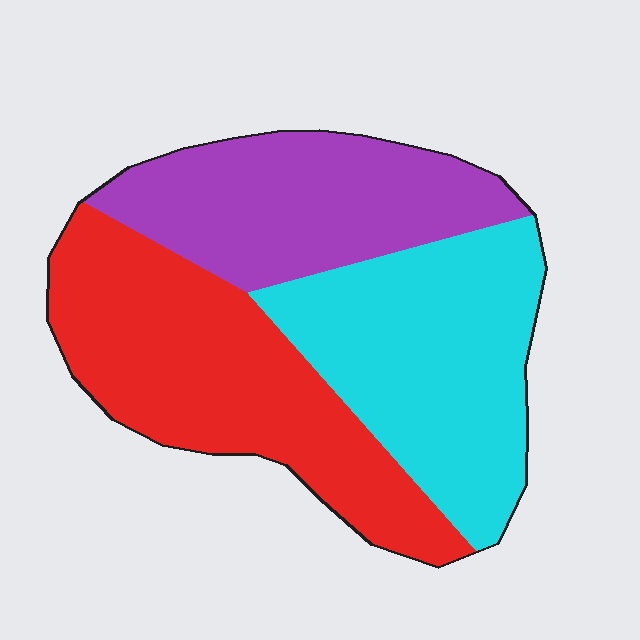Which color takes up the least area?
Purple, at roughly 30%.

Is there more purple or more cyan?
Cyan.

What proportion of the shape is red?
Red takes up between a third and a half of the shape.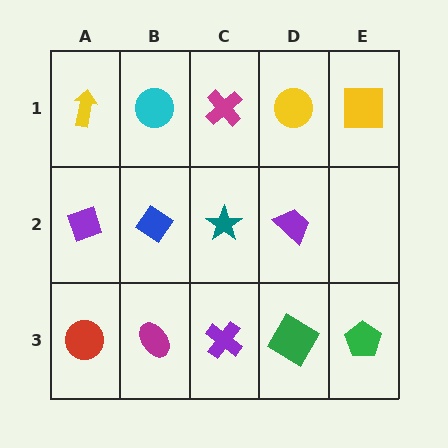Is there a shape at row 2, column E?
No, that cell is empty.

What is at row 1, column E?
A yellow square.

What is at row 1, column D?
A yellow circle.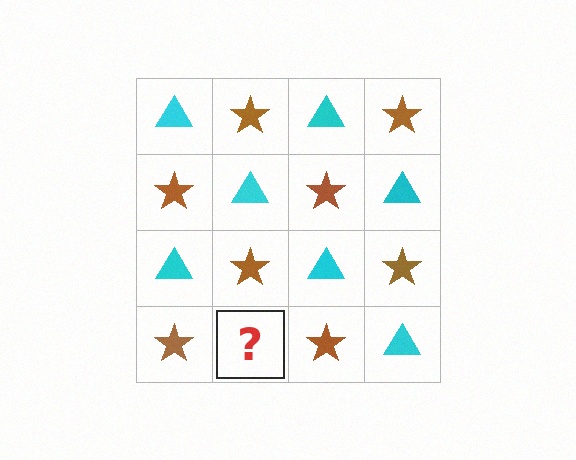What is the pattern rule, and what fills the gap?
The rule is that it alternates cyan triangle and brown star in a checkerboard pattern. The gap should be filled with a cyan triangle.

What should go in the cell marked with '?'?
The missing cell should contain a cyan triangle.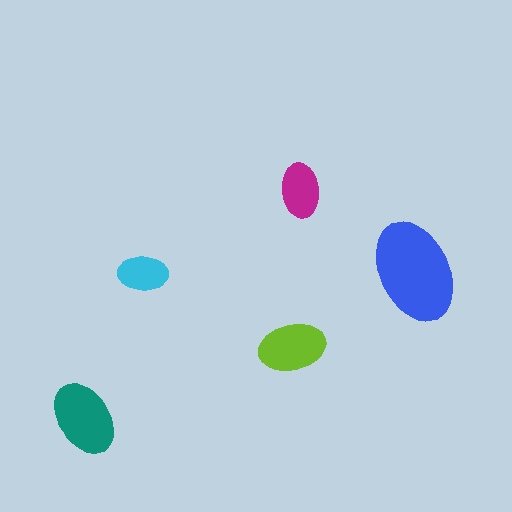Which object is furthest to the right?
The blue ellipse is rightmost.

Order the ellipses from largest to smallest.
the blue one, the teal one, the lime one, the magenta one, the cyan one.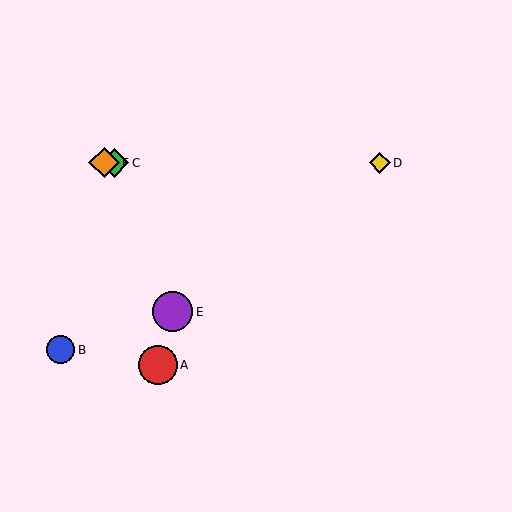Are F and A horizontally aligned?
No, F is at y≈163 and A is at y≈365.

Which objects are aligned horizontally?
Objects C, D, F are aligned horizontally.